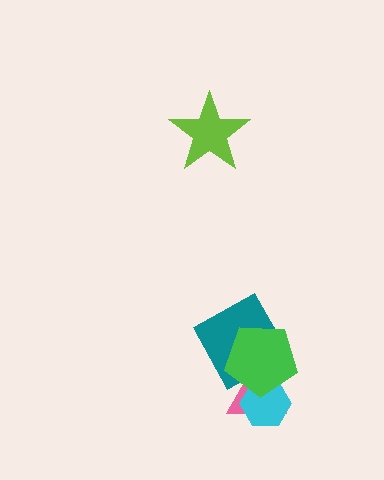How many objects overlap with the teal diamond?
3 objects overlap with the teal diamond.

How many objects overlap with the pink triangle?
3 objects overlap with the pink triangle.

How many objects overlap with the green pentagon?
3 objects overlap with the green pentagon.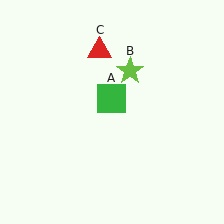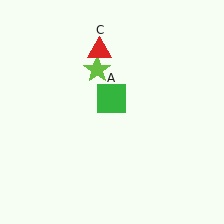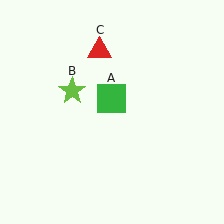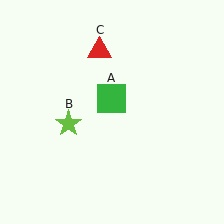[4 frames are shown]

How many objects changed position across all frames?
1 object changed position: lime star (object B).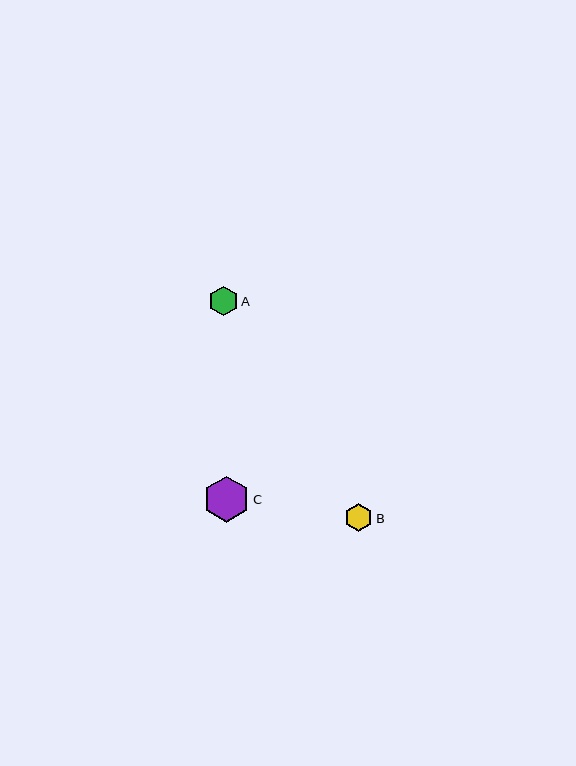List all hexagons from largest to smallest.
From largest to smallest: C, A, B.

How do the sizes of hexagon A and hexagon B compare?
Hexagon A and hexagon B are approximately the same size.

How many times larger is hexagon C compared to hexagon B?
Hexagon C is approximately 1.7 times the size of hexagon B.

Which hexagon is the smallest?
Hexagon B is the smallest with a size of approximately 28 pixels.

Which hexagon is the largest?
Hexagon C is the largest with a size of approximately 46 pixels.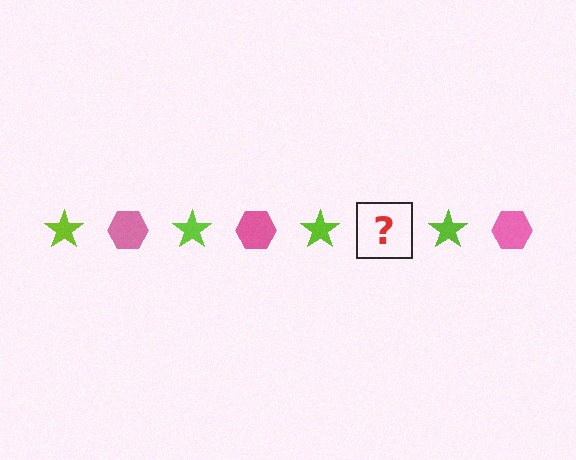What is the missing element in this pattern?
The missing element is a pink hexagon.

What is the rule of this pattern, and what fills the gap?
The rule is that the pattern alternates between lime star and pink hexagon. The gap should be filled with a pink hexagon.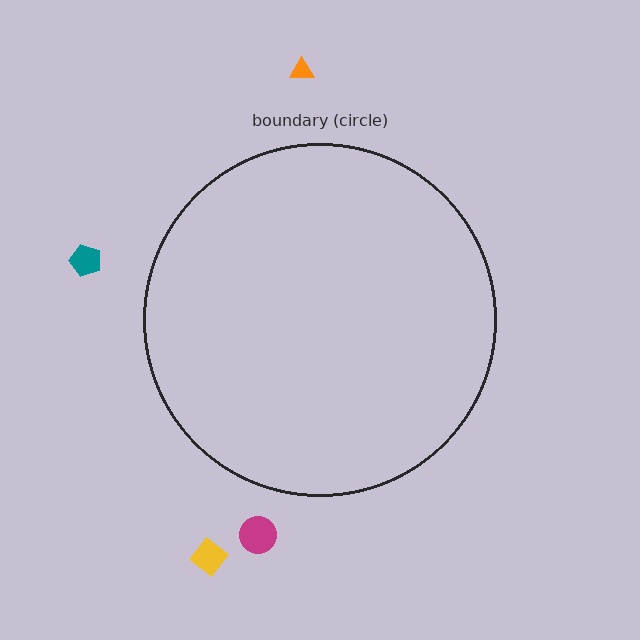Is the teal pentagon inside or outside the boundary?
Outside.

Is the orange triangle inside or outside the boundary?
Outside.